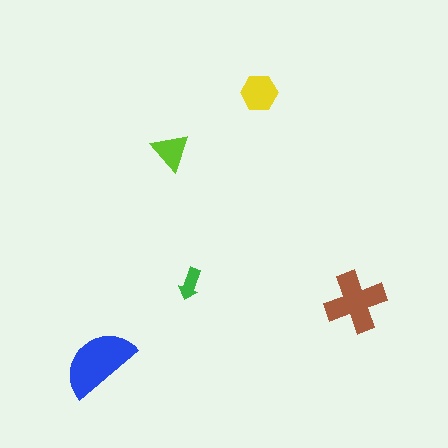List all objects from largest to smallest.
The blue semicircle, the brown cross, the yellow hexagon, the lime triangle, the green arrow.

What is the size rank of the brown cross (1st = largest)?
2nd.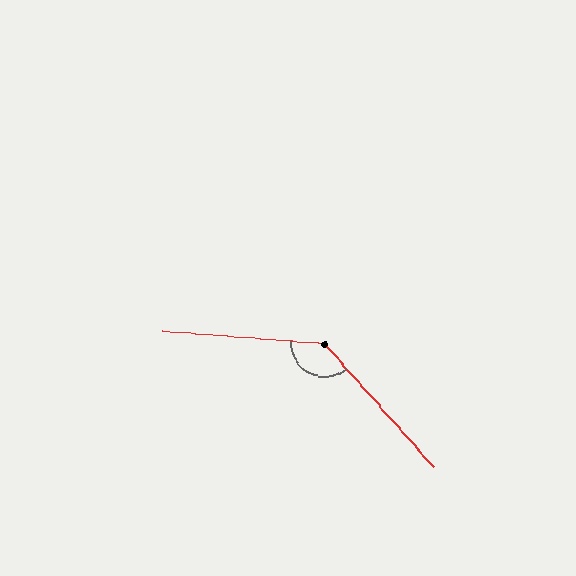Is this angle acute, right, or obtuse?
It is obtuse.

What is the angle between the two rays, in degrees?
Approximately 136 degrees.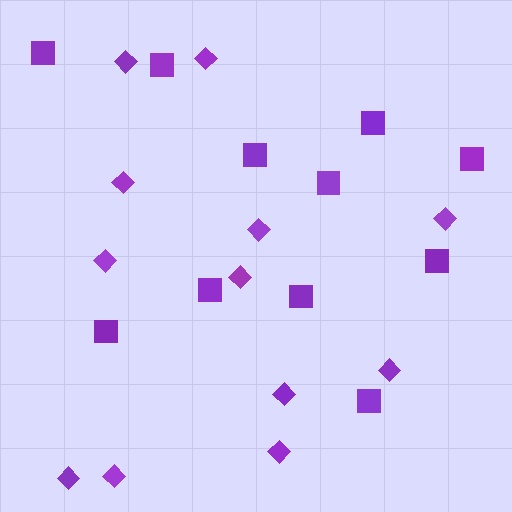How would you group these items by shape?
There are 2 groups: one group of squares (11) and one group of diamonds (12).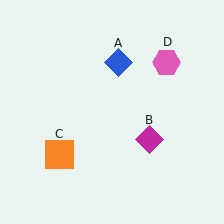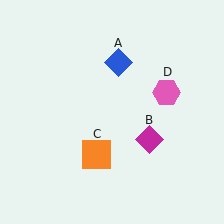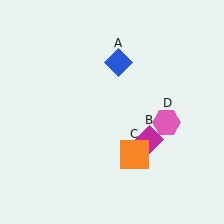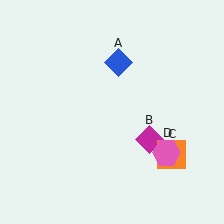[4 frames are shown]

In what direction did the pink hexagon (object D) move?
The pink hexagon (object D) moved down.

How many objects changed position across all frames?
2 objects changed position: orange square (object C), pink hexagon (object D).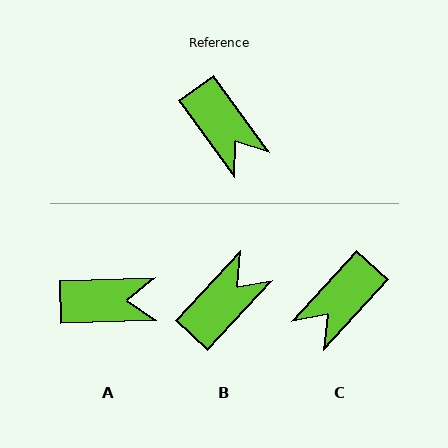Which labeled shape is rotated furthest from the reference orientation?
B, about 101 degrees away.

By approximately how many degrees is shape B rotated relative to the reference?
Approximately 101 degrees counter-clockwise.